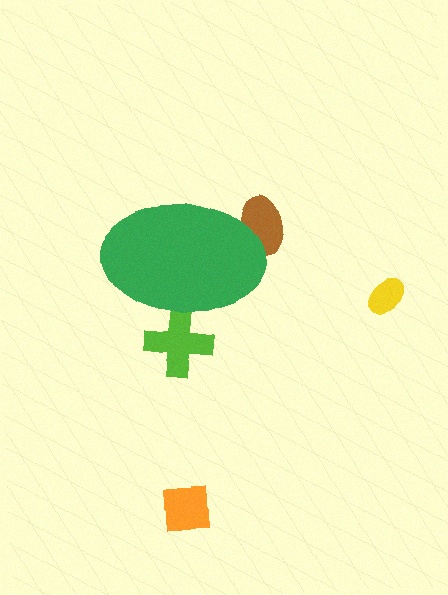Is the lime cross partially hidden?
Yes, the lime cross is partially hidden behind the green ellipse.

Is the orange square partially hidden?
No, the orange square is fully visible.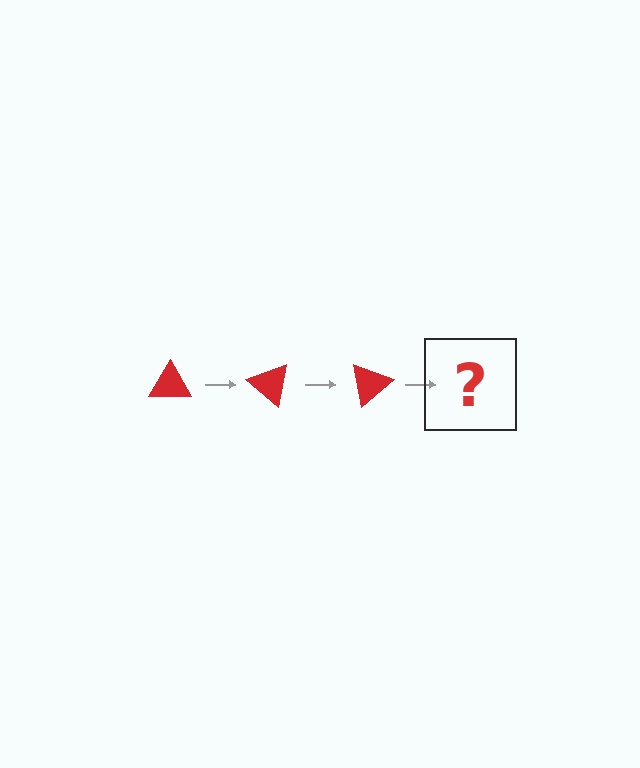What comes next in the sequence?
The next element should be a red triangle rotated 120 degrees.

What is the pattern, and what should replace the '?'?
The pattern is that the triangle rotates 40 degrees each step. The '?' should be a red triangle rotated 120 degrees.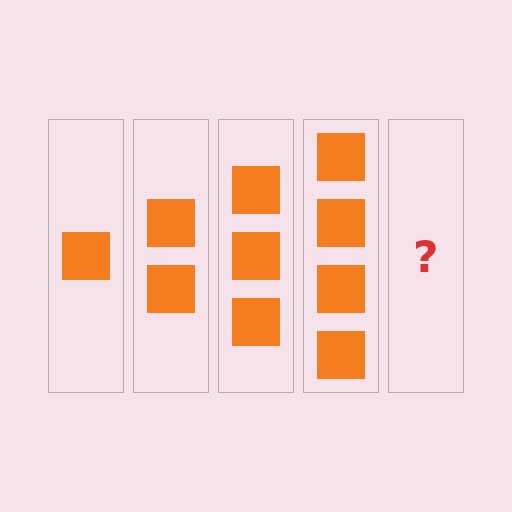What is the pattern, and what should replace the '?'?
The pattern is that each step adds one more square. The '?' should be 5 squares.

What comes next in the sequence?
The next element should be 5 squares.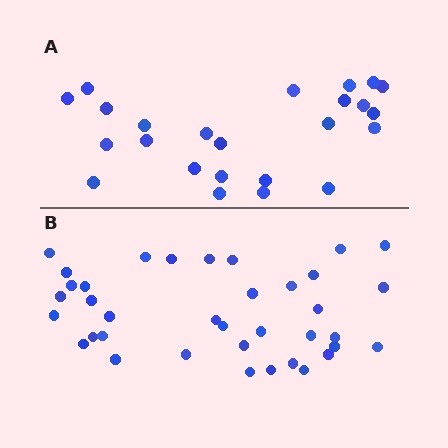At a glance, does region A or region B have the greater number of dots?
Region B (the bottom region) has more dots.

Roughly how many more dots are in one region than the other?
Region B has approximately 15 more dots than region A.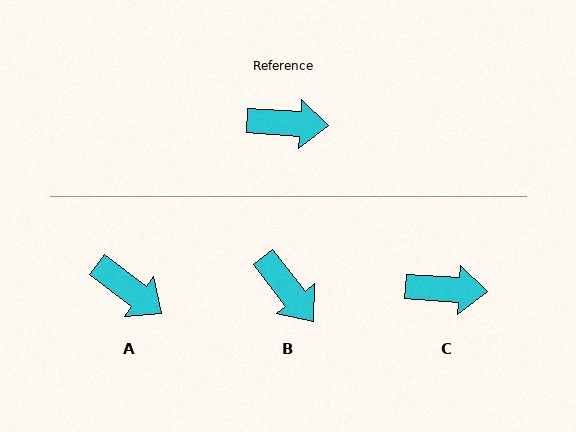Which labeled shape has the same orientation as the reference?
C.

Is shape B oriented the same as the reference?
No, it is off by about 49 degrees.